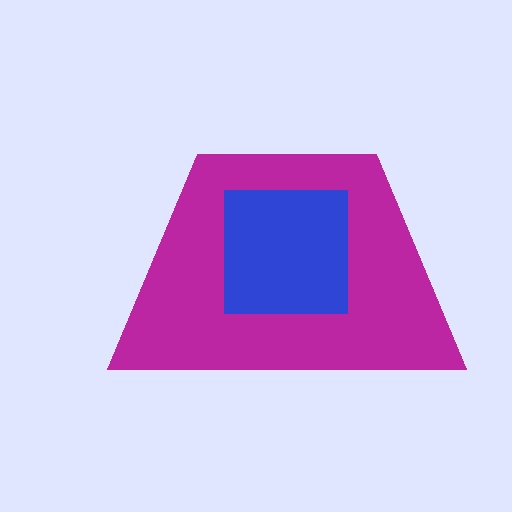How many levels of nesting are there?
2.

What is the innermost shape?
The blue square.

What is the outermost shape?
The magenta trapezoid.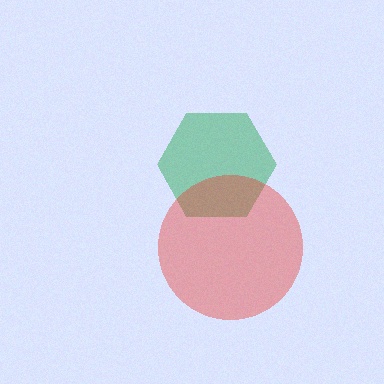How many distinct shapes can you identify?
There are 2 distinct shapes: a green hexagon, a red circle.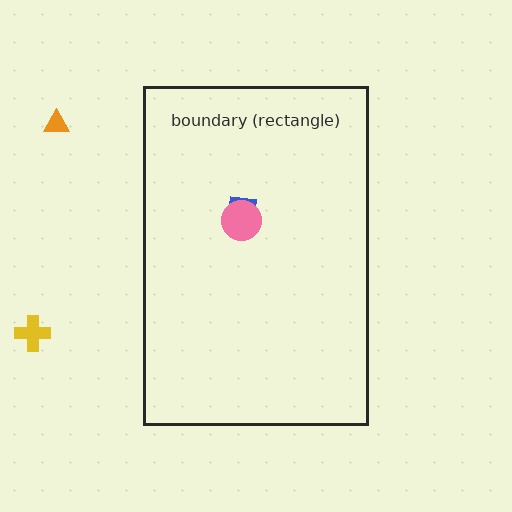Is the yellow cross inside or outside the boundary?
Outside.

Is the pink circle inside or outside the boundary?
Inside.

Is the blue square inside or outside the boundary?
Inside.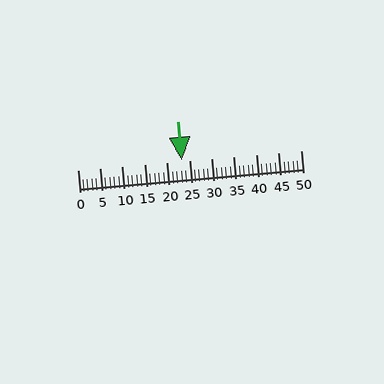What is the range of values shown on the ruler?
The ruler shows values from 0 to 50.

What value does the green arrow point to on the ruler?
The green arrow points to approximately 23.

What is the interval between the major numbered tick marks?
The major tick marks are spaced 5 units apart.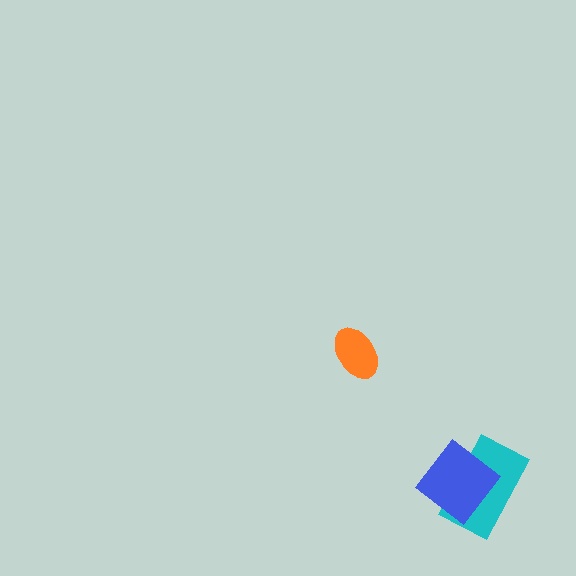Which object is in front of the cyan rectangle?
The blue diamond is in front of the cyan rectangle.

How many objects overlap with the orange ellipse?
0 objects overlap with the orange ellipse.